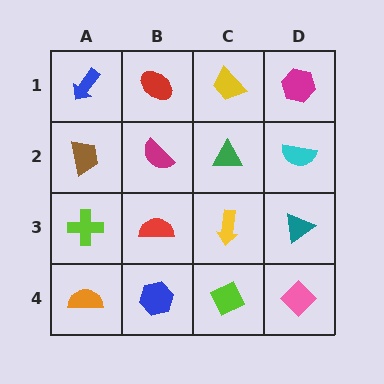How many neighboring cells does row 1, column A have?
2.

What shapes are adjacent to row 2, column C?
A yellow trapezoid (row 1, column C), a yellow arrow (row 3, column C), a magenta semicircle (row 2, column B), a cyan semicircle (row 2, column D).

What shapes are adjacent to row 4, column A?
A lime cross (row 3, column A), a blue hexagon (row 4, column B).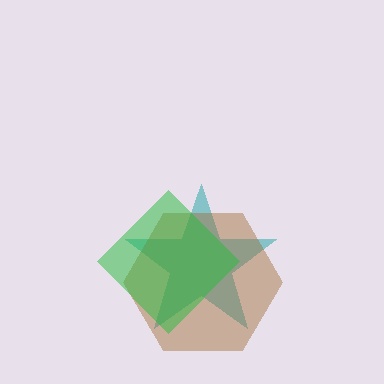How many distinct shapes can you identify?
There are 3 distinct shapes: a teal star, a brown hexagon, a green diamond.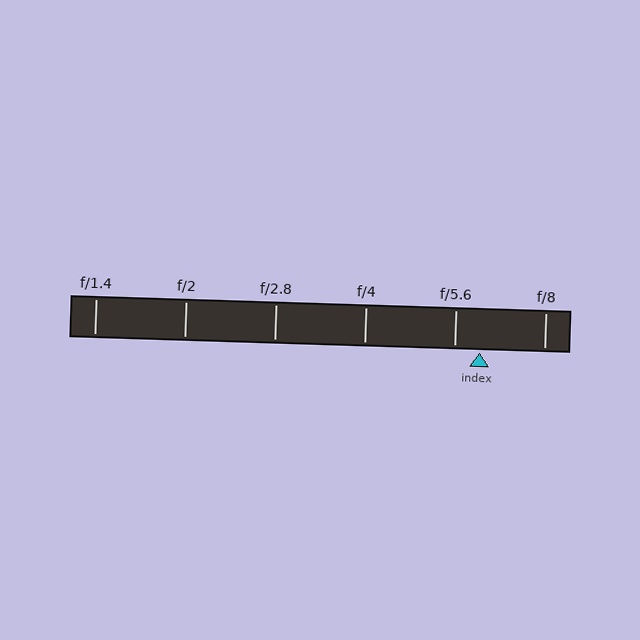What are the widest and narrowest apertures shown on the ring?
The widest aperture shown is f/1.4 and the narrowest is f/8.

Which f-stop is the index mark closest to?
The index mark is closest to f/5.6.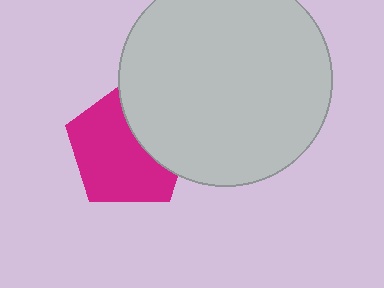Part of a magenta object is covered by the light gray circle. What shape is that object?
It is a pentagon.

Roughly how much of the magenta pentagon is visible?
Most of it is visible (roughly 65%).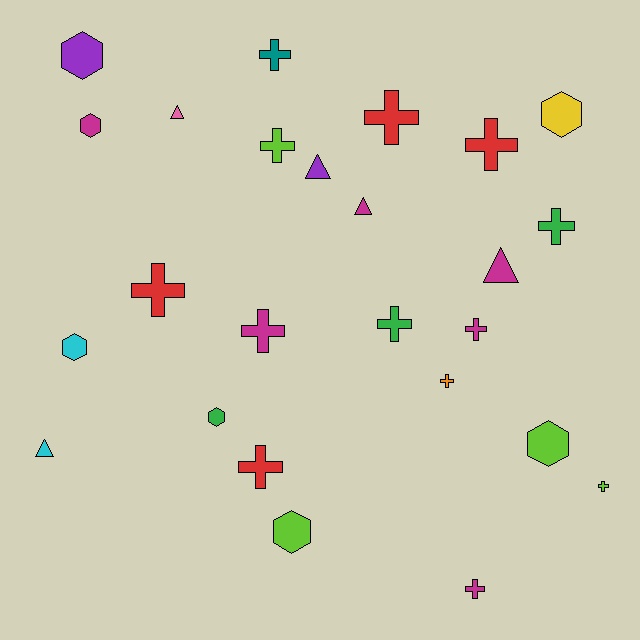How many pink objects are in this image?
There is 1 pink object.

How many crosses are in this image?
There are 13 crosses.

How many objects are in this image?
There are 25 objects.